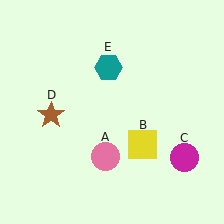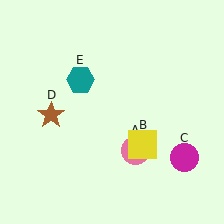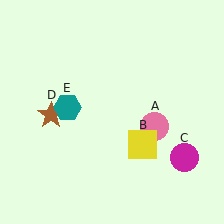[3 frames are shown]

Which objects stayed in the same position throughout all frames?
Yellow square (object B) and magenta circle (object C) and brown star (object D) remained stationary.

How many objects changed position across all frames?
2 objects changed position: pink circle (object A), teal hexagon (object E).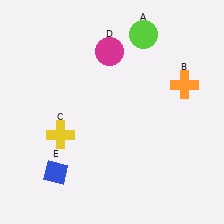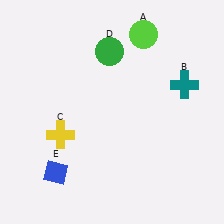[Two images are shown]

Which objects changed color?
B changed from orange to teal. D changed from magenta to green.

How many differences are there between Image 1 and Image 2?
There are 2 differences between the two images.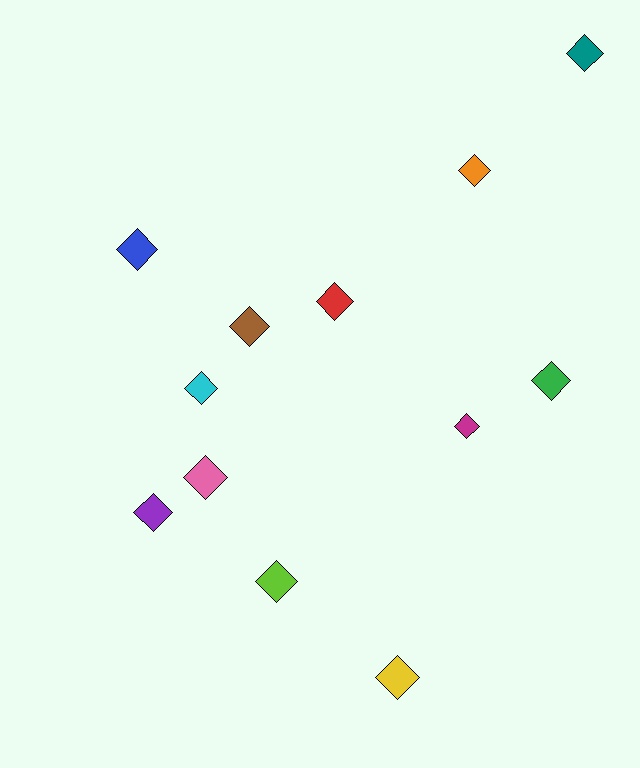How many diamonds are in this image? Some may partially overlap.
There are 12 diamonds.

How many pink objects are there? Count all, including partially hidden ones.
There is 1 pink object.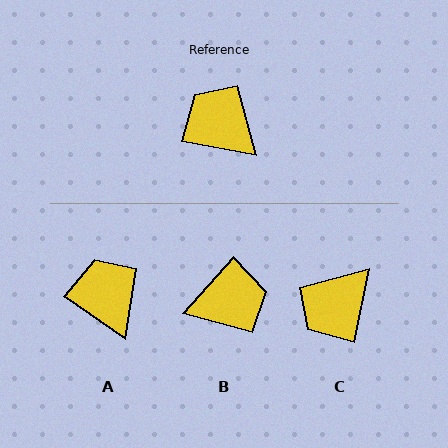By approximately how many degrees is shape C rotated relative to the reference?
Approximately 90 degrees counter-clockwise.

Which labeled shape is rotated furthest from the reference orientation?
B, about 121 degrees away.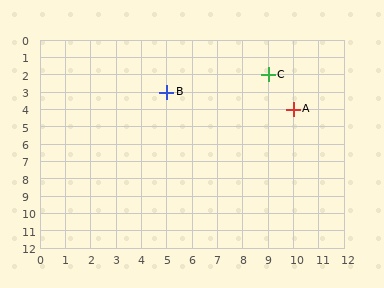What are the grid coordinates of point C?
Point C is at grid coordinates (9, 2).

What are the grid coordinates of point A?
Point A is at grid coordinates (10, 4).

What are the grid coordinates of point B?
Point B is at grid coordinates (5, 3).